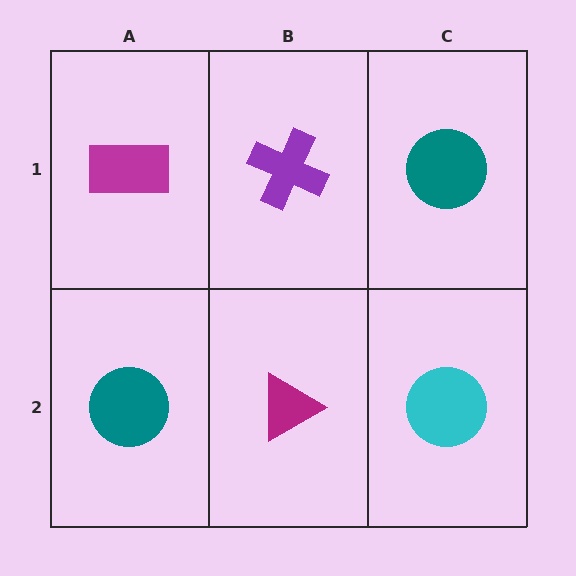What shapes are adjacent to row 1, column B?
A magenta triangle (row 2, column B), a magenta rectangle (row 1, column A), a teal circle (row 1, column C).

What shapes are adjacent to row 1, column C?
A cyan circle (row 2, column C), a purple cross (row 1, column B).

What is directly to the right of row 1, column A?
A purple cross.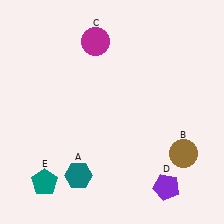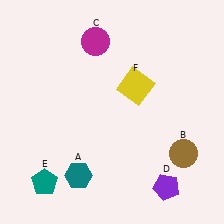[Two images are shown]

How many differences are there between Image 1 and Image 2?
There is 1 difference between the two images.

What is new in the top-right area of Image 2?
A yellow square (F) was added in the top-right area of Image 2.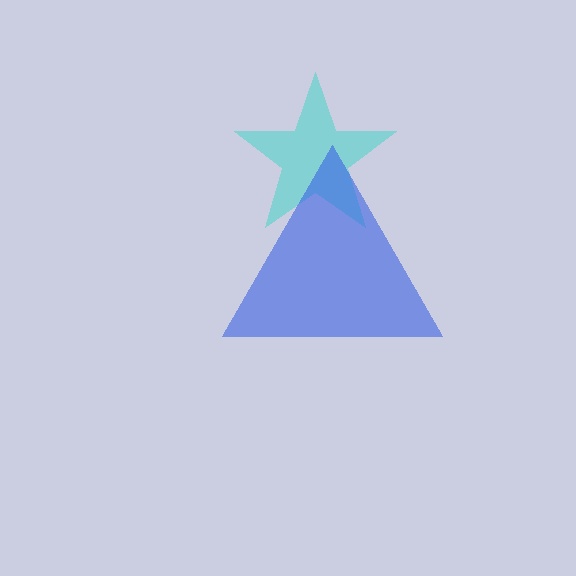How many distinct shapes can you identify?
There are 2 distinct shapes: a cyan star, a blue triangle.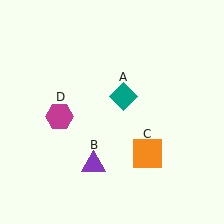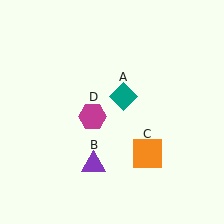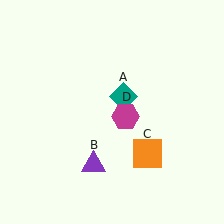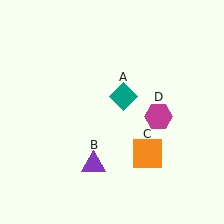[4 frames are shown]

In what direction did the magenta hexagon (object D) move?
The magenta hexagon (object D) moved right.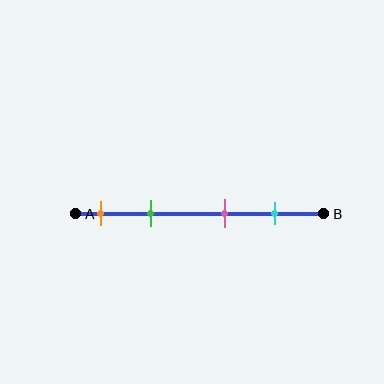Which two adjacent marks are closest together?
The orange and green marks are the closest adjacent pair.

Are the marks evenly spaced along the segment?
No, the marks are not evenly spaced.